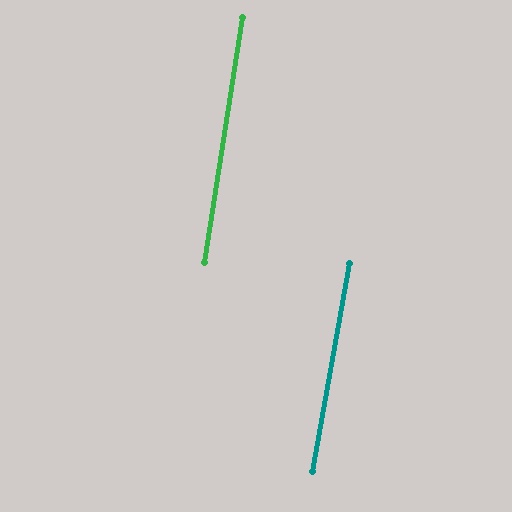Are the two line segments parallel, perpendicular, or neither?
Parallel — their directions differ by only 1.3°.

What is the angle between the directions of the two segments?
Approximately 1 degree.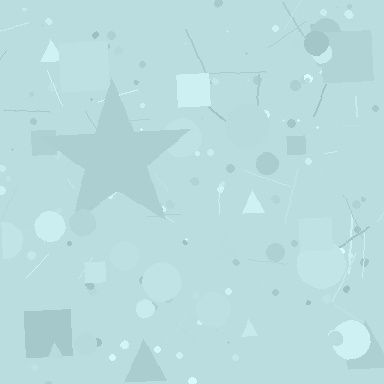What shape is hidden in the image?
A star is hidden in the image.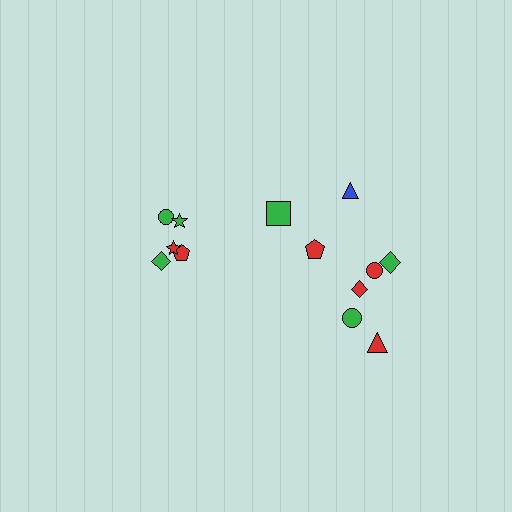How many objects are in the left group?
There are 5 objects.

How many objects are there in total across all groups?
There are 13 objects.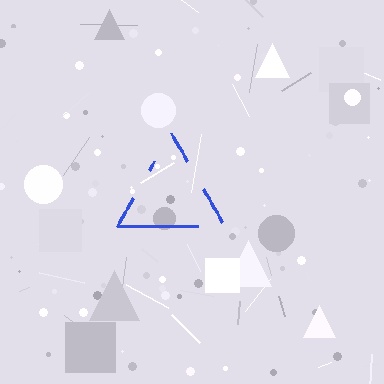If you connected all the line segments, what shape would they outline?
They would outline a triangle.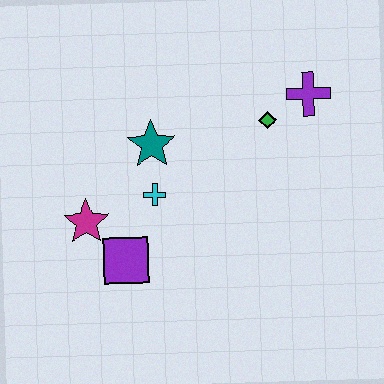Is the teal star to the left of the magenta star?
No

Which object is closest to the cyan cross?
The teal star is closest to the cyan cross.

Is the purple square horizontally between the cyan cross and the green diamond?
No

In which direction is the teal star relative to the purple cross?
The teal star is to the left of the purple cross.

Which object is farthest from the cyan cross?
The purple cross is farthest from the cyan cross.